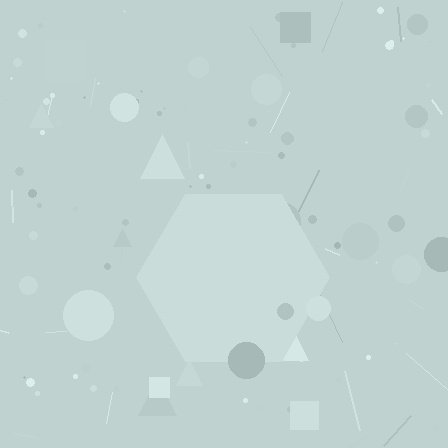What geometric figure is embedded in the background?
A hexagon is embedded in the background.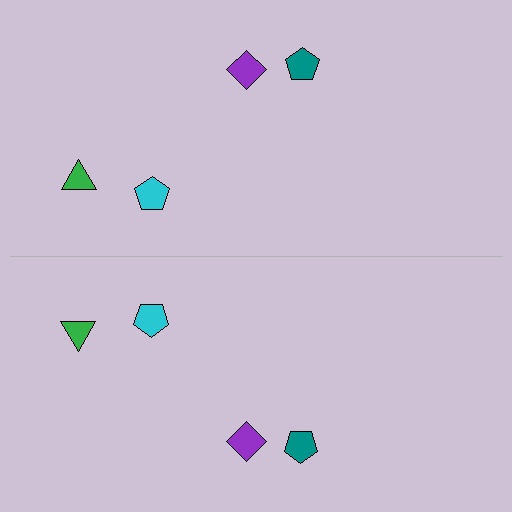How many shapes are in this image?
There are 8 shapes in this image.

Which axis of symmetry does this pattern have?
The pattern has a horizontal axis of symmetry running through the center of the image.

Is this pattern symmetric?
Yes, this pattern has bilateral (reflection) symmetry.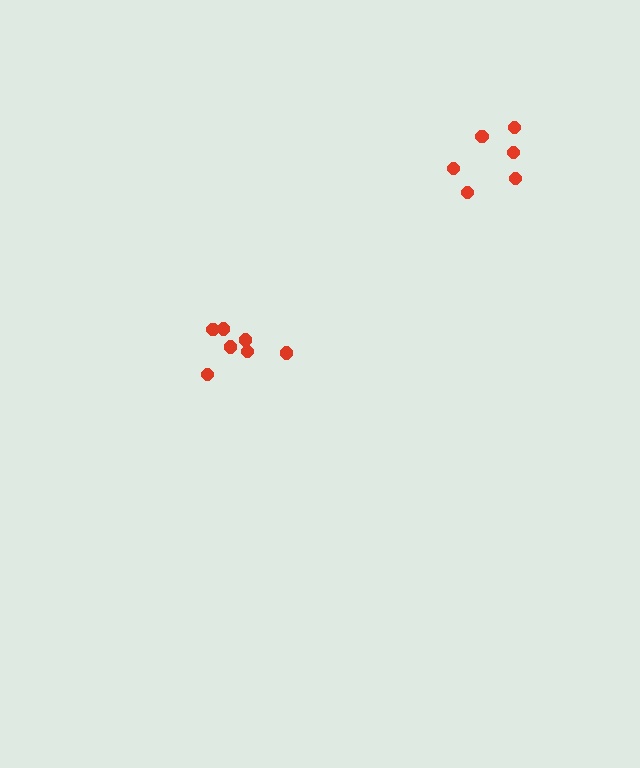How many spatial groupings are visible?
There are 2 spatial groupings.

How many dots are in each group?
Group 1: 7 dots, Group 2: 6 dots (13 total).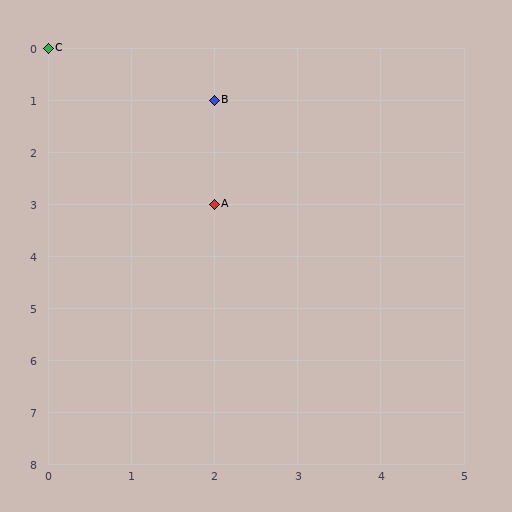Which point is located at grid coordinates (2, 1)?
Point B is at (2, 1).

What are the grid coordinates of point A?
Point A is at grid coordinates (2, 3).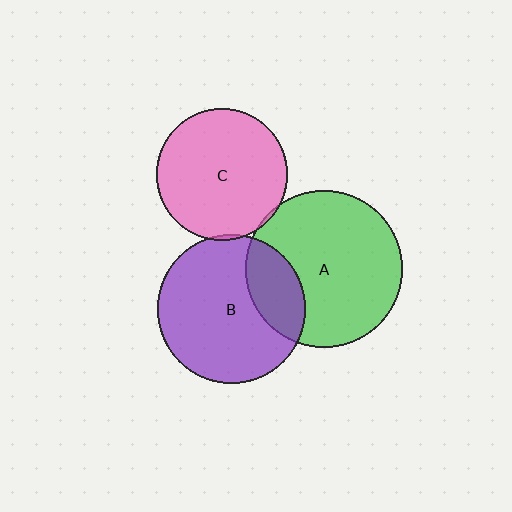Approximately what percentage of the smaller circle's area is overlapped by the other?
Approximately 5%.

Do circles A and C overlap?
Yes.